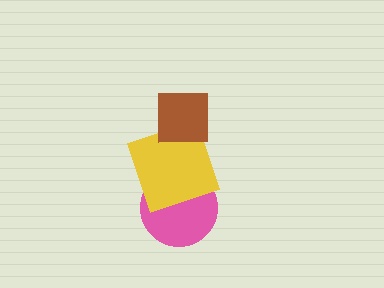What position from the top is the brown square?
The brown square is 1st from the top.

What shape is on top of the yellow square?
The brown square is on top of the yellow square.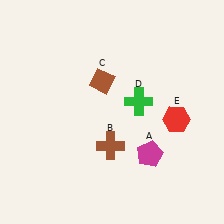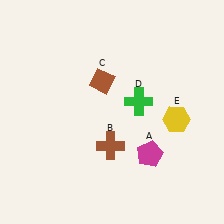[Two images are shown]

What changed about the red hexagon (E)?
In Image 1, E is red. In Image 2, it changed to yellow.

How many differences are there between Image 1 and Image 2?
There is 1 difference between the two images.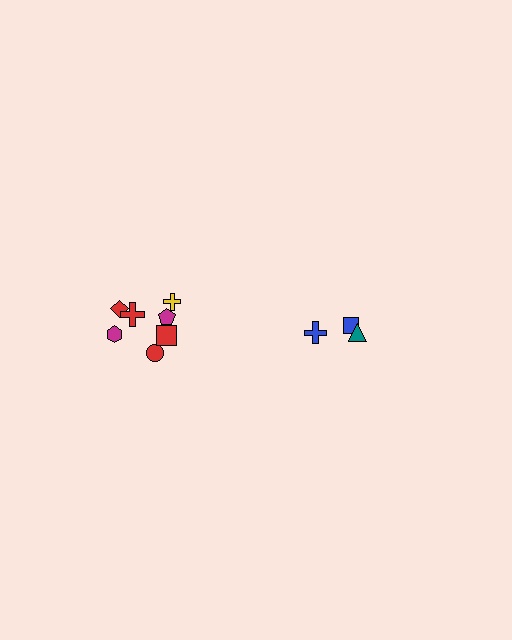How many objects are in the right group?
There are 3 objects.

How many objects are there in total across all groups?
There are 10 objects.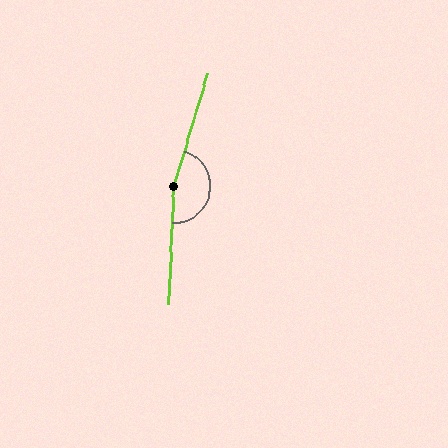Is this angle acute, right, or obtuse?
It is obtuse.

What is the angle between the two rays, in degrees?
Approximately 166 degrees.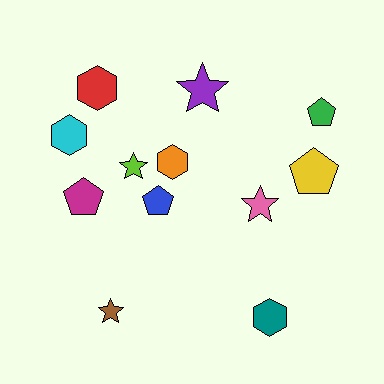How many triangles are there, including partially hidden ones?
There are no triangles.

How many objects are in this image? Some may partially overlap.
There are 12 objects.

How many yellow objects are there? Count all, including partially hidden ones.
There is 1 yellow object.